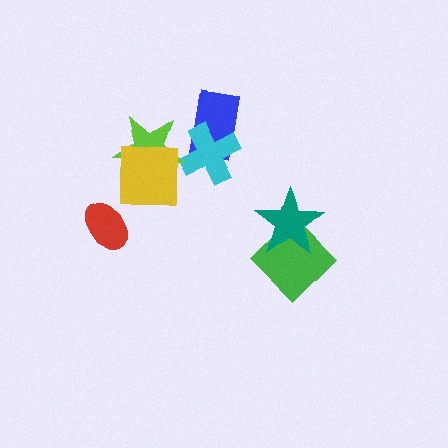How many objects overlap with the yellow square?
1 object overlaps with the yellow square.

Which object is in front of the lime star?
The yellow square is in front of the lime star.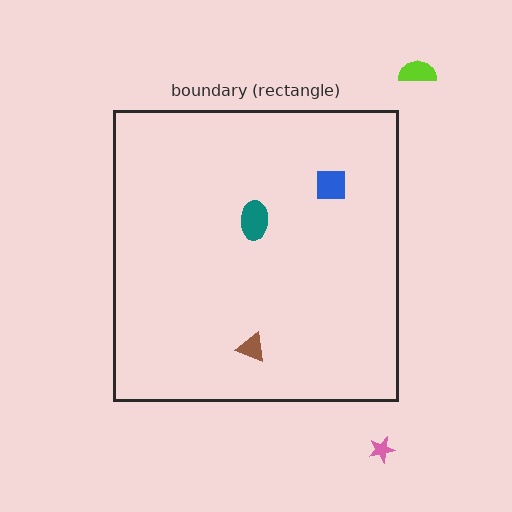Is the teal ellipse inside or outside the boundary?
Inside.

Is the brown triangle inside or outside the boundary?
Inside.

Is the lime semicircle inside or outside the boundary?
Outside.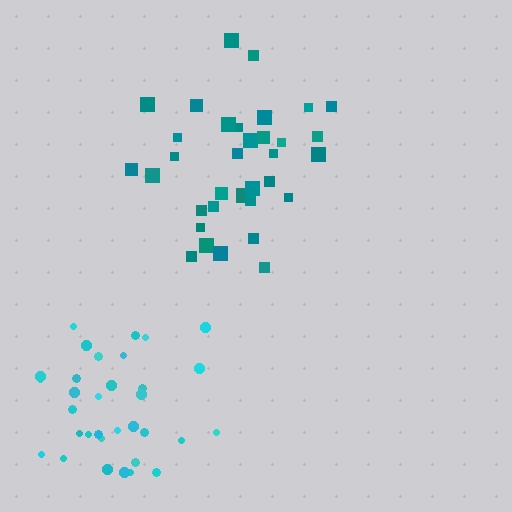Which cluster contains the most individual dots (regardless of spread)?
Teal (34).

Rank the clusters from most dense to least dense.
cyan, teal.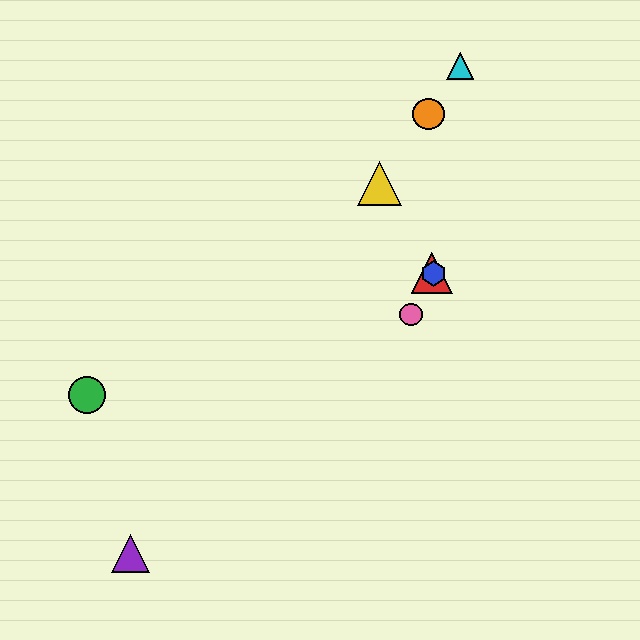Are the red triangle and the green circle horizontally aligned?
No, the red triangle is at y≈273 and the green circle is at y≈395.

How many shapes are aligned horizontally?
2 shapes (the red triangle, the blue hexagon) are aligned horizontally.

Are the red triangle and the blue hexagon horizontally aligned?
Yes, both are at y≈273.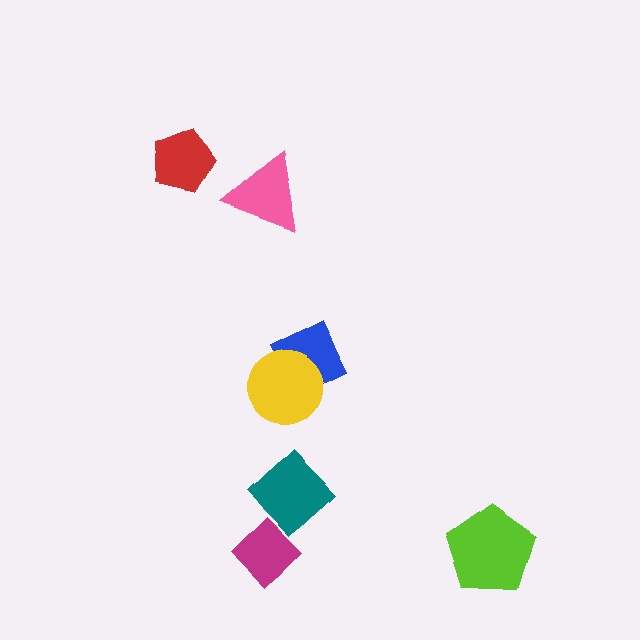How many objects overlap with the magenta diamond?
0 objects overlap with the magenta diamond.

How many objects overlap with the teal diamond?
0 objects overlap with the teal diamond.